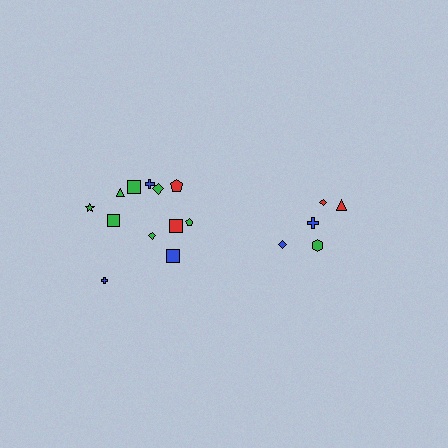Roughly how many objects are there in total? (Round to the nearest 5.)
Roughly 15 objects in total.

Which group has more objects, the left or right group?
The left group.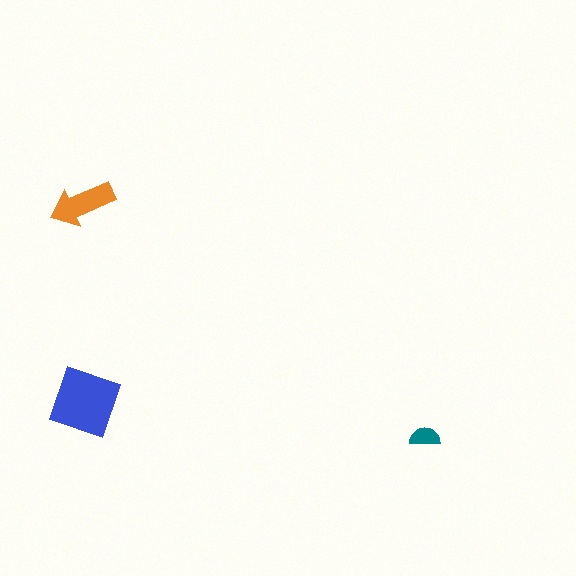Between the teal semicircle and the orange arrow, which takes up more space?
The orange arrow.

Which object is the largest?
The blue square.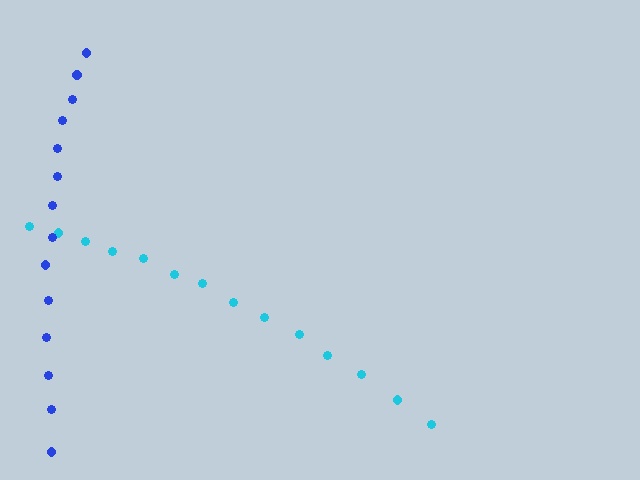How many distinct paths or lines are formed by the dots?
There are 2 distinct paths.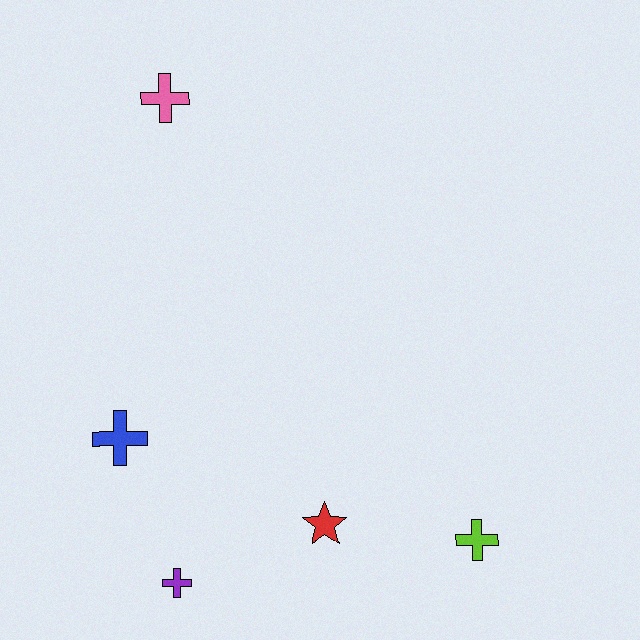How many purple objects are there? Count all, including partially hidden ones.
There is 1 purple object.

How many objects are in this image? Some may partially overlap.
There are 5 objects.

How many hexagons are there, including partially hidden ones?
There are no hexagons.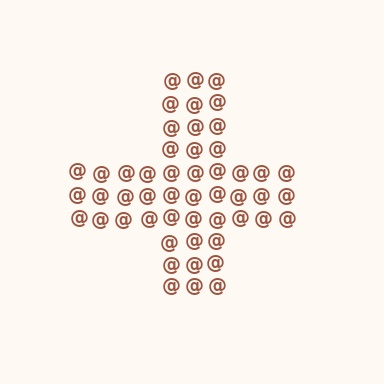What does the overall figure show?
The overall figure shows a cross.